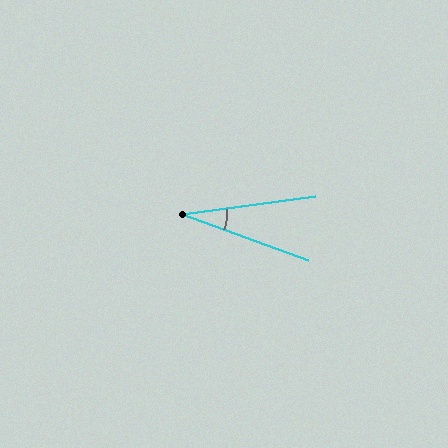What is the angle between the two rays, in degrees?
Approximately 28 degrees.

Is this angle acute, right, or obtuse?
It is acute.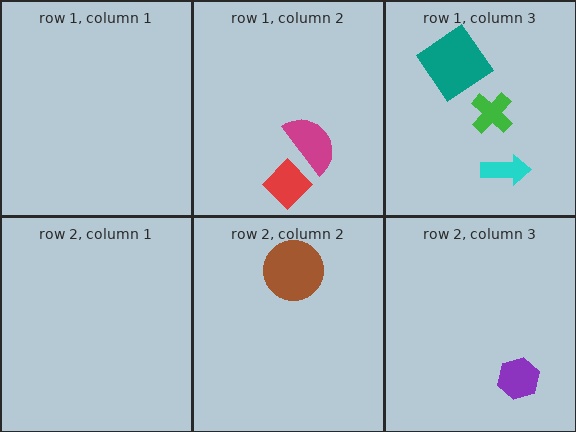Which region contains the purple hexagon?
The row 2, column 3 region.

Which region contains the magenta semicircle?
The row 1, column 2 region.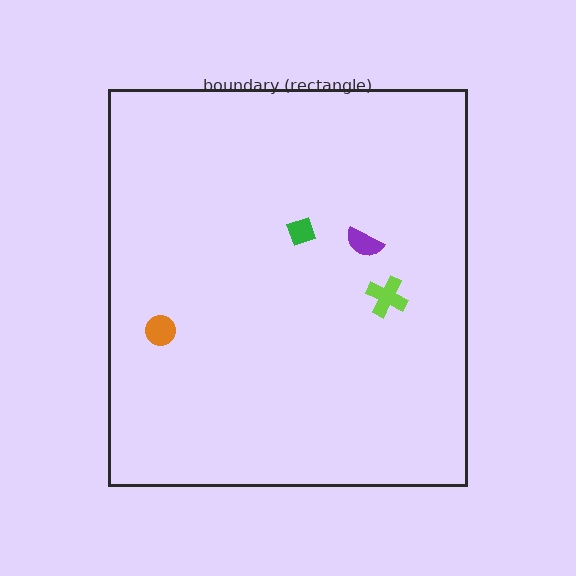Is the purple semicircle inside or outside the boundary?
Inside.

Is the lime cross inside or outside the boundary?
Inside.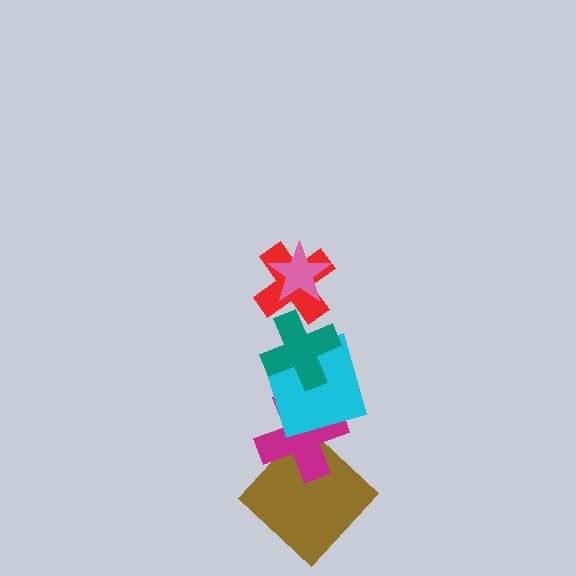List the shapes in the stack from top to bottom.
From top to bottom: the pink star, the red cross, the teal cross, the cyan square, the magenta cross, the brown diamond.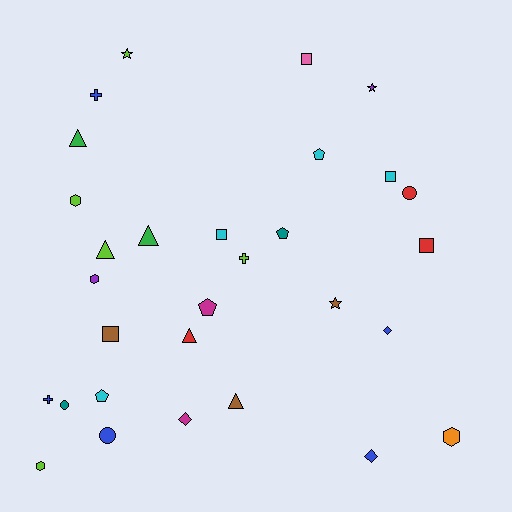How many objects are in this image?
There are 30 objects.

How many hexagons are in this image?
There are 4 hexagons.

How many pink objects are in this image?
There is 1 pink object.